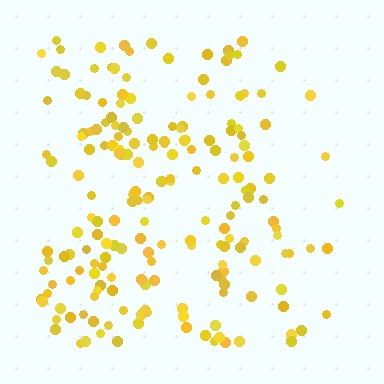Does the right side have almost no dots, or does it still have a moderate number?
Still a moderate number, just noticeably fewer than the left.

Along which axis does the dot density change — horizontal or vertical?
Horizontal.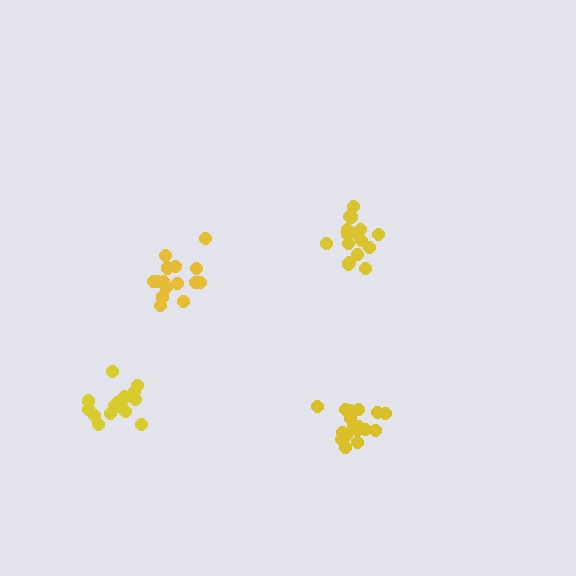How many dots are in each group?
Group 1: 16 dots, Group 2: 17 dots, Group 3: 15 dots, Group 4: 18 dots (66 total).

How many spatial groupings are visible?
There are 4 spatial groupings.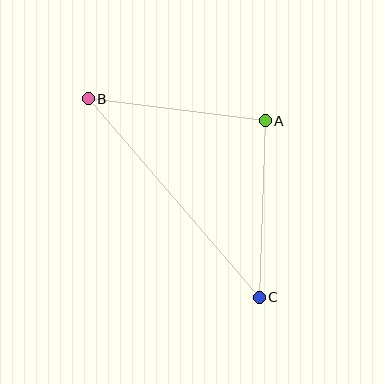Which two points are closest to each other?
Points A and C are closest to each other.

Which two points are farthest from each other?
Points B and C are farthest from each other.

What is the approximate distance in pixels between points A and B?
The distance between A and B is approximately 178 pixels.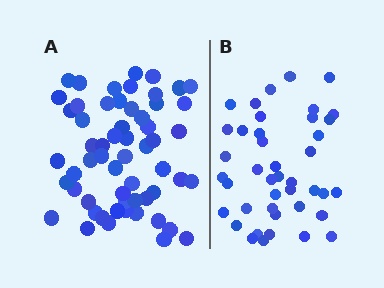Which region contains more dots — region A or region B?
Region A (the left region) has more dots.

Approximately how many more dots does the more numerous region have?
Region A has approximately 15 more dots than region B.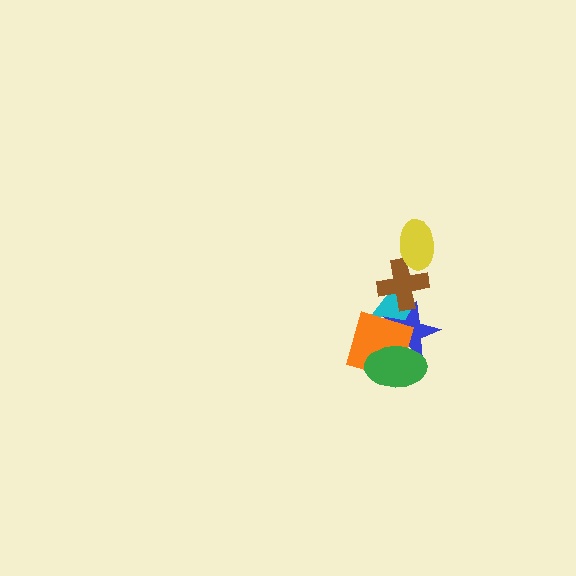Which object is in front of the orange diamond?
The green ellipse is in front of the orange diamond.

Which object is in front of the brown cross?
The yellow ellipse is in front of the brown cross.